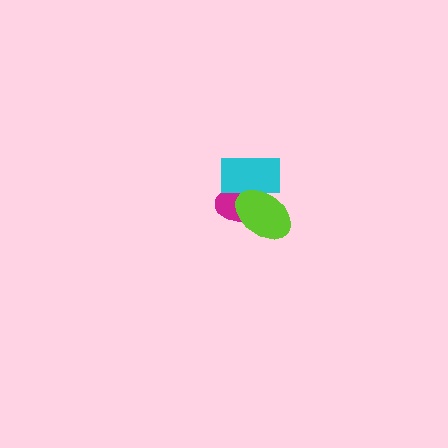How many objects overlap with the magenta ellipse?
2 objects overlap with the magenta ellipse.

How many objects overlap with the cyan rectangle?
2 objects overlap with the cyan rectangle.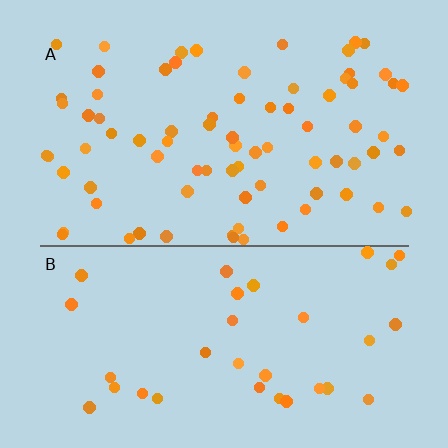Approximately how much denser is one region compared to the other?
Approximately 2.3× — region A over region B.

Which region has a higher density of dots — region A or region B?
A (the top).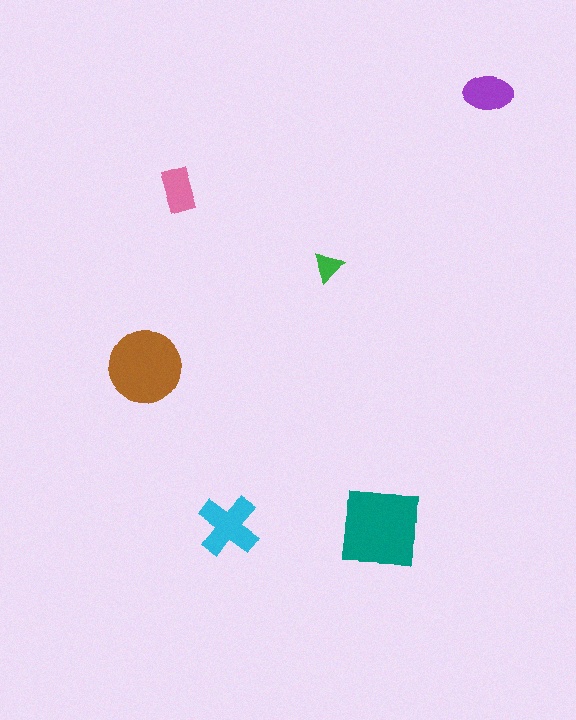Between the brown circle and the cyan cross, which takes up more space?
The brown circle.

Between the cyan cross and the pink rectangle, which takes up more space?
The cyan cross.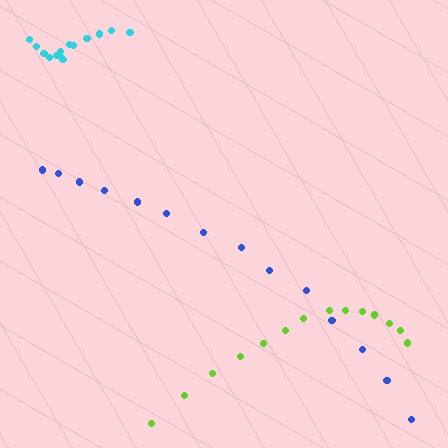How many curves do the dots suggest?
There are 3 distinct paths.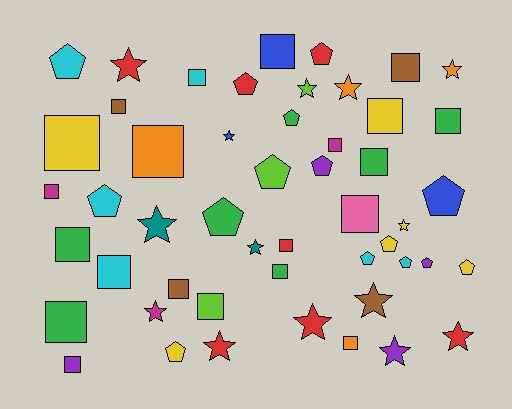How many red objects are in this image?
There are 7 red objects.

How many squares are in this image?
There are 21 squares.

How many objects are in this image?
There are 50 objects.